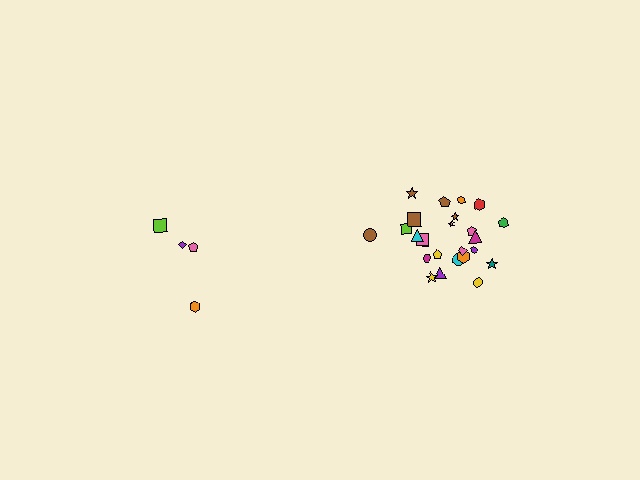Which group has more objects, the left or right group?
The right group.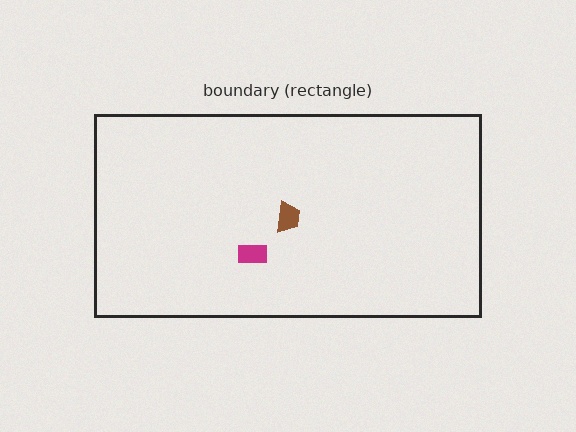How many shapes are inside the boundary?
2 inside, 0 outside.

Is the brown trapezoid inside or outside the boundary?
Inside.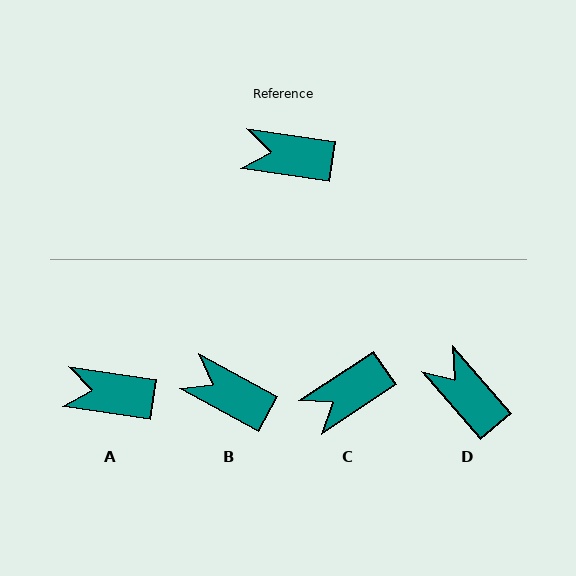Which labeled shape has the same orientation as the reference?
A.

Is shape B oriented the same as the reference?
No, it is off by about 20 degrees.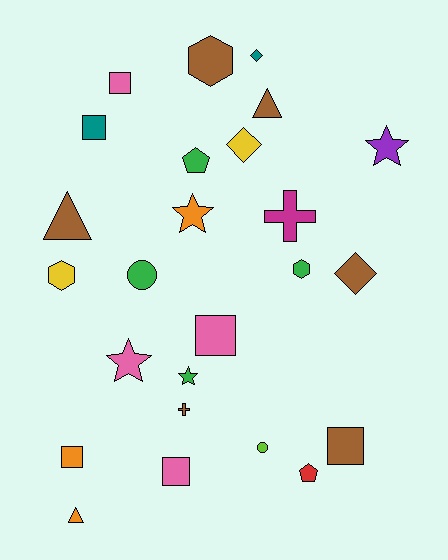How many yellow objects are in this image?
There are 2 yellow objects.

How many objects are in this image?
There are 25 objects.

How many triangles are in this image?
There are 3 triangles.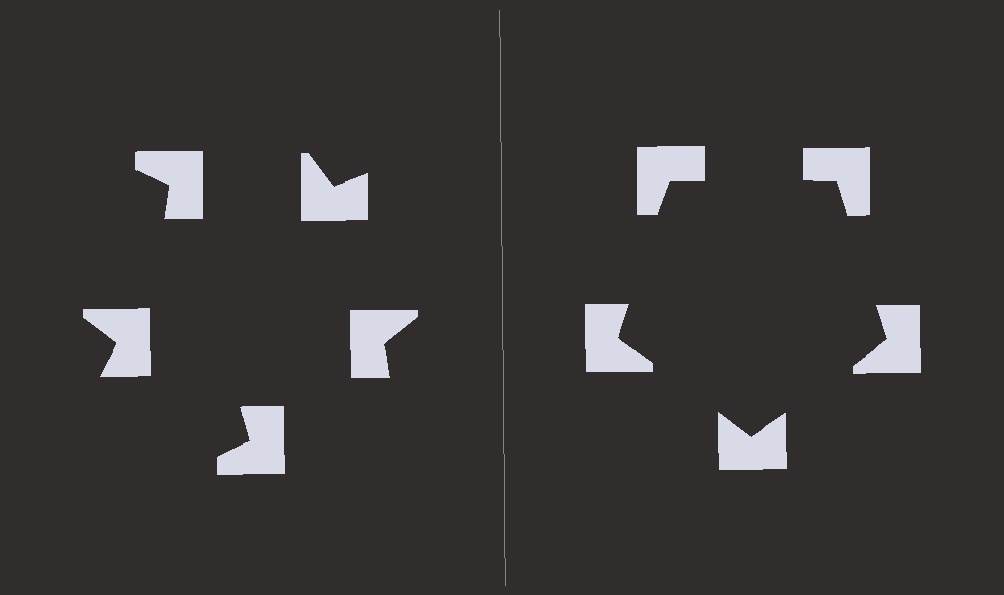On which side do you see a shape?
An illusory pentagon appears on the right side. On the left side the wedge cuts are rotated, so no coherent shape forms.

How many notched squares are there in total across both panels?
10 — 5 on each side.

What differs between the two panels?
The notched squares are positioned identically on both sides; only the wedge orientations differ. On the right they align to a pentagon; on the left they are misaligned.